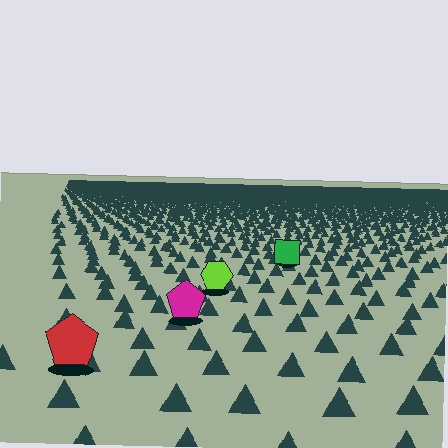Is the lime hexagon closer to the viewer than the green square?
Yes. The lime hexagon is closer — you can tell from the texture gradient: the ground texture is coarser near it.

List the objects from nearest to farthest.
From nearest to farthest: the red pentagon, the magenta pentagon, the lime hexagon, the green square.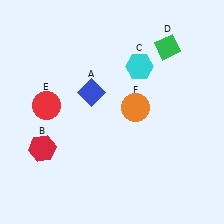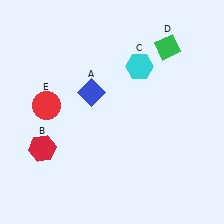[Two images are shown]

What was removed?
The orange circle (F) was removed in Image 2.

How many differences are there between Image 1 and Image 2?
There is 1 difference between the two images.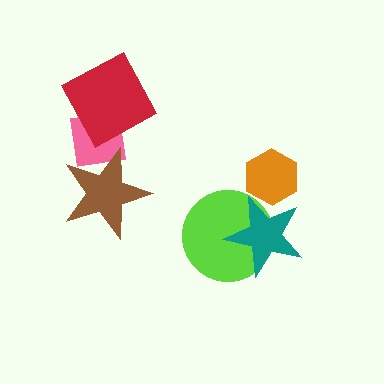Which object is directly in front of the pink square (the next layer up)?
The red square is directly in front of the pink square.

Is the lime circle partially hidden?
Yes, it is partially covered by another shape.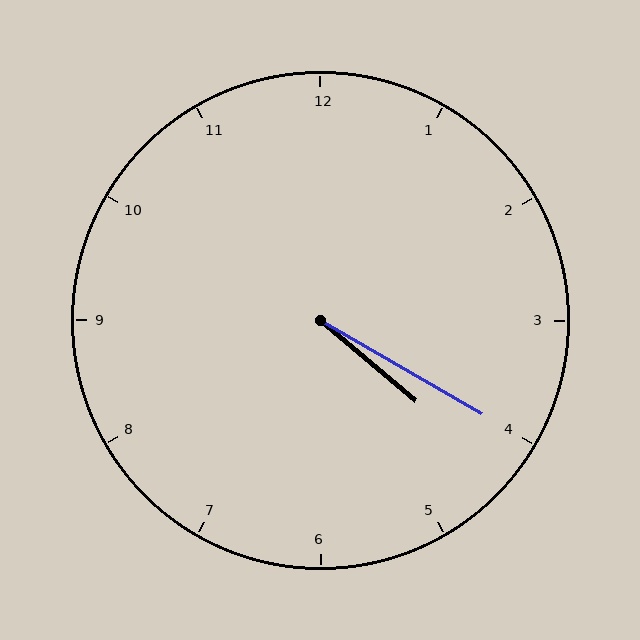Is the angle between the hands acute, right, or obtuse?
It is acute.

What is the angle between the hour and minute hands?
Approximately 10 degrees.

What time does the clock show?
4:20.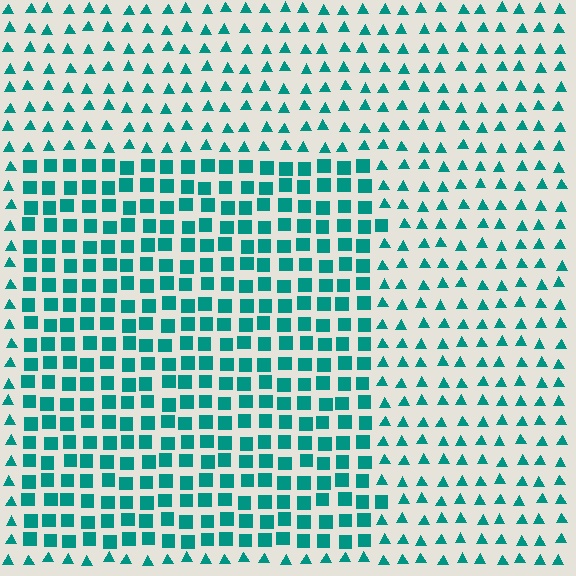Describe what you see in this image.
The image is filled with small teal elements arranged in a uniform grid. A rectangle-shaped region contains squares, while the surrounding area contains triangles. The boundary is defined purely by the change in element shape.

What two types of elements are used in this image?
The image uses squares inside the rectangle region and triangles outside it.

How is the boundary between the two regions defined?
The boundary is defined by a change in element shape: squares inside vs. triangles outside. All elements share the same color and spacing.